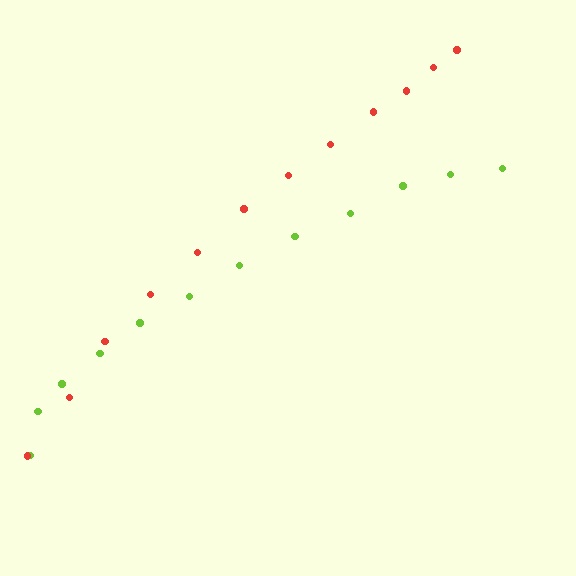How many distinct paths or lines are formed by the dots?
There are 2 distinct paths.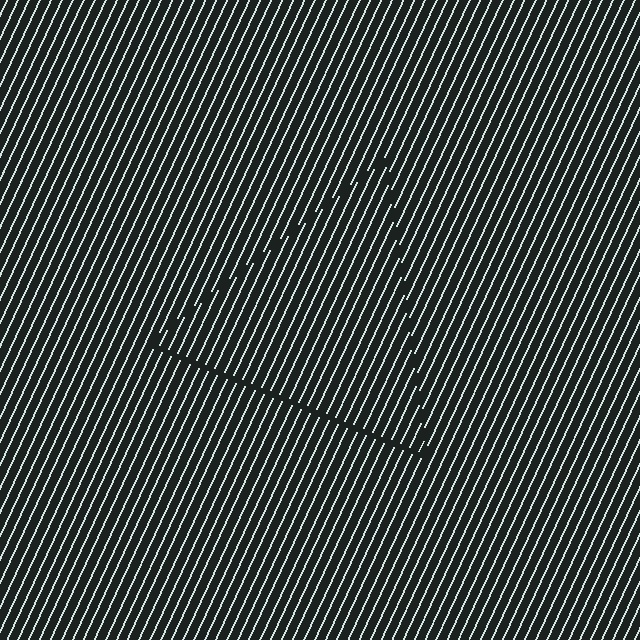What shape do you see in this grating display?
An illusory triangle. The interior of the shape contains the same grating, shifted by half a period — the contour is defined by the phase discontinuity where line-ends from the inner and outer gratings abut.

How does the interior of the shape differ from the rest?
The interior of the shape contains the same grating, shifted by half a period — the contour is defined by the phase discontinuity where line-ends from the inner and outer gratings abut.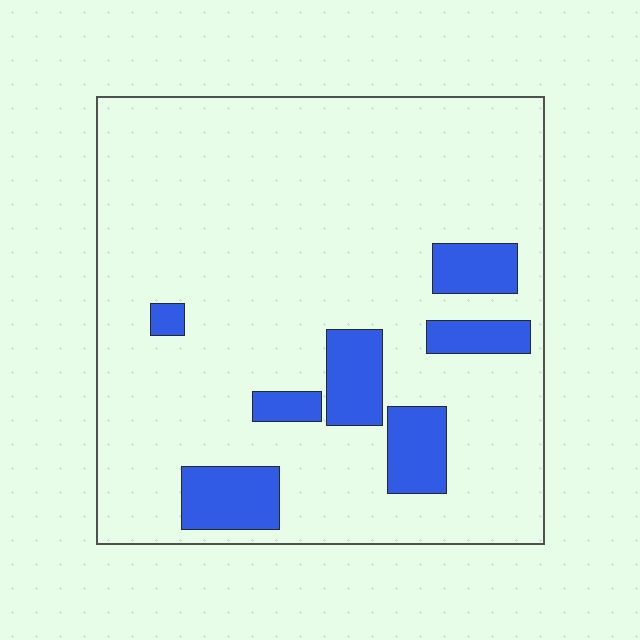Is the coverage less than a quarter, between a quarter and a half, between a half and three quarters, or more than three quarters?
Less than a quarter.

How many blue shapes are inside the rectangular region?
7.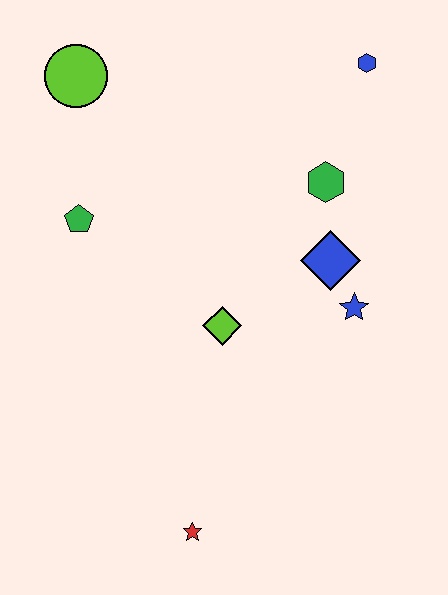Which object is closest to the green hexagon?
The blue diamond is closest to the green hexagon.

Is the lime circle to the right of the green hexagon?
No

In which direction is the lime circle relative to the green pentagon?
The lime circle is above the green pentagon.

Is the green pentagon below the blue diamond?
No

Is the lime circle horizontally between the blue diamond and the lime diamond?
No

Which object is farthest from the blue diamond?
The lime circle is farthest from the blue diamond.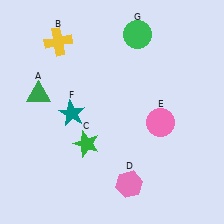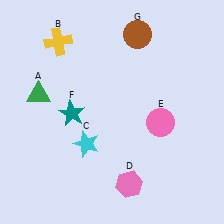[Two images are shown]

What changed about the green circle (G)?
In Image 1, G is green. In Image 2, it changed to brown.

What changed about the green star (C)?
In Image 1, C is green. In Image 2, it changed to cyan.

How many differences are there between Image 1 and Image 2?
There are 2 differences between the two images.